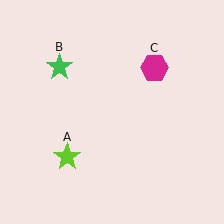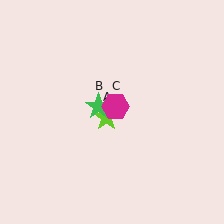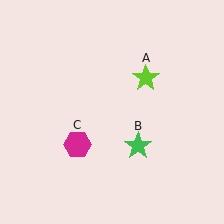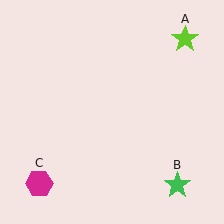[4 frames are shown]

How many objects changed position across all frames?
3 objects changed position: lime star (object A), green star (object B), magenta hexagon (object C).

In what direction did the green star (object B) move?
The green star (object B) moved down and to the right.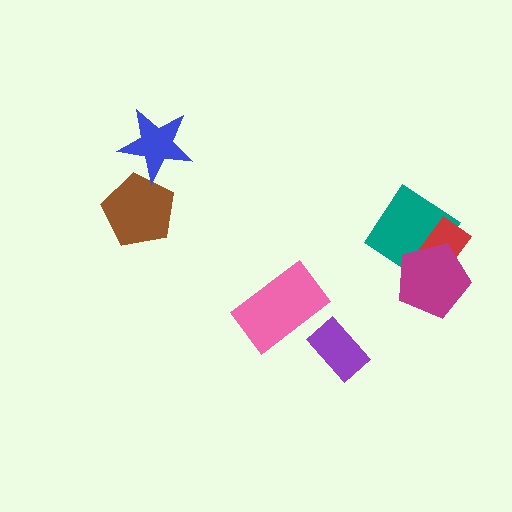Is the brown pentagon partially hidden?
Yes, it is partially covered by another shape.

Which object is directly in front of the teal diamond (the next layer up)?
The red rectangle is directly in front of the teal diamond.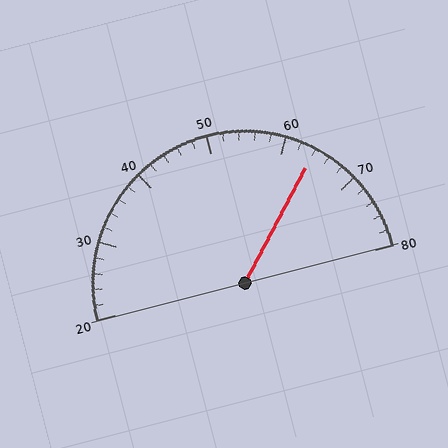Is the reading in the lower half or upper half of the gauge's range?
The reading is in the upper half of the range (20 to 80).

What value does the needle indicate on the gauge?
The needle indicates approximately 64.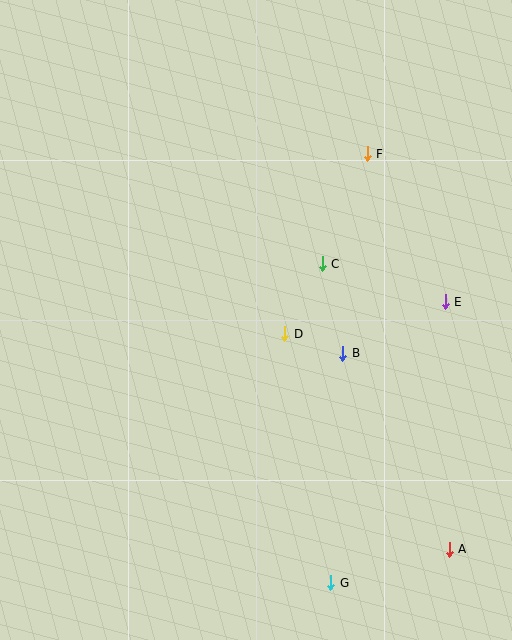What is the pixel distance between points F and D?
The distance between F and D is 198 pixels.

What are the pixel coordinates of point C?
Point C is at (322, 264).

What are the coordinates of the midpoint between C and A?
The midpoint between C and A is at (386, 406).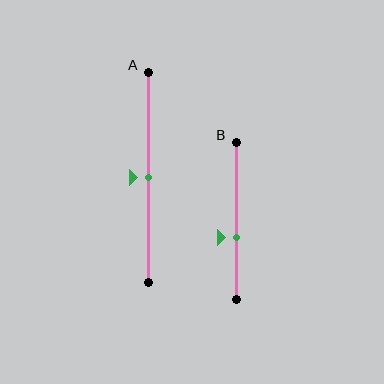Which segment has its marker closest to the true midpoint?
Segment A has its marker closest to the true midpoint.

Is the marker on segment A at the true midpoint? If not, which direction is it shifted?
Yes, the marker on segment A is at the true midpoint.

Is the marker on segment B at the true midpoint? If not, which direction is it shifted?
No, the marker on segment B is shifted downward by about 11% of the segment length.